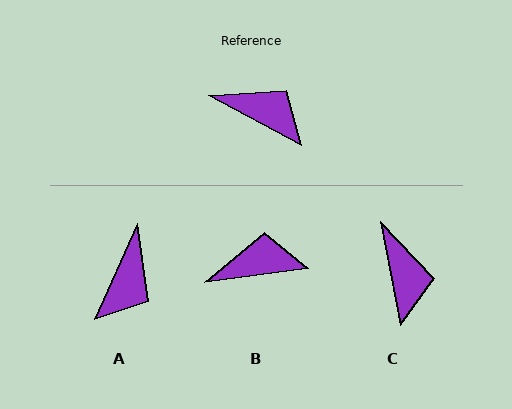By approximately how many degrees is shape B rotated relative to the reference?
Approximately 36 degrees counter-clockwise.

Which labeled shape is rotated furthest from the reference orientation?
A, about 86 degrees away.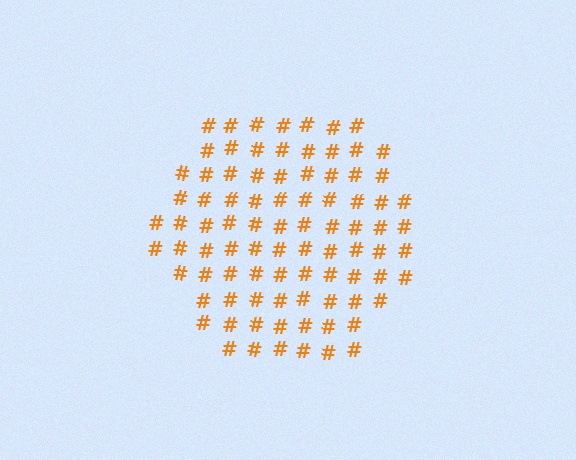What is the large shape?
The large shape is a hexagon.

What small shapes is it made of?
It is made of small hash symbols.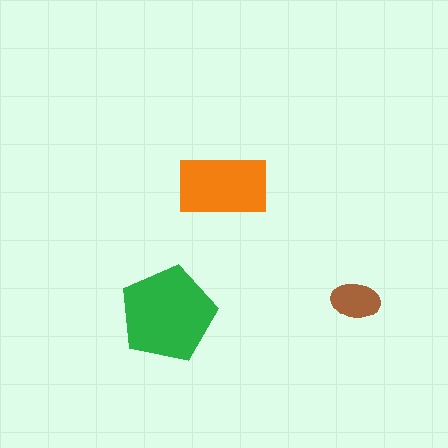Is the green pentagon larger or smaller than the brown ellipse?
Larger.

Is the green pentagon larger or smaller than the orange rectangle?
Larger.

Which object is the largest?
The green pentagon.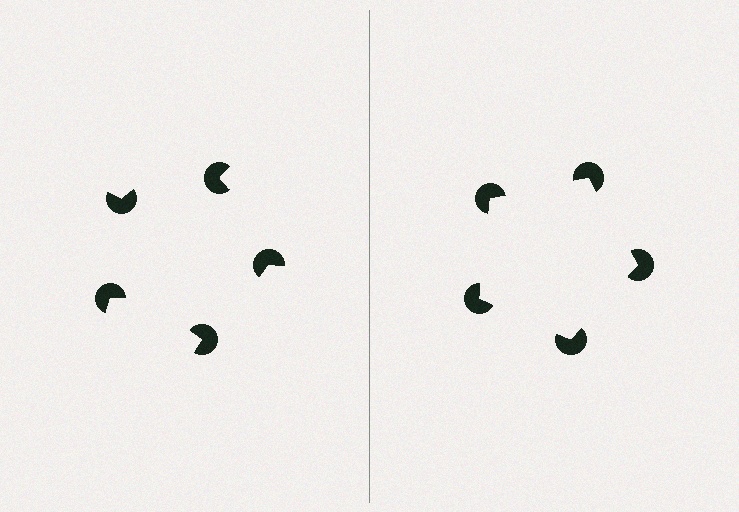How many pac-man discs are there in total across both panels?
10 — 5 on each side.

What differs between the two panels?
The pac-man discs are positioned identically on both sides; only the wedge orientations differ. On the right they align to a pentagon; on the left they are misaligned.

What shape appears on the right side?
An illusory pentagon.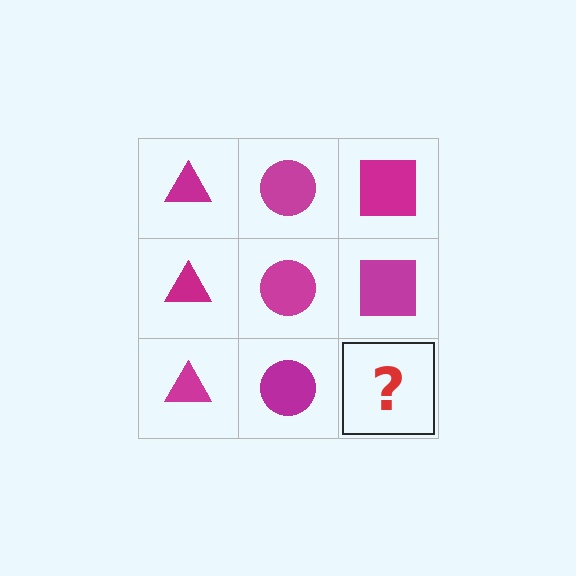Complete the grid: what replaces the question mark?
The question mark should be replaced with a magenta square.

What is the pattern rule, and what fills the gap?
The rule is that each column has a consistent shape. The gap should be filled with a magenta square.